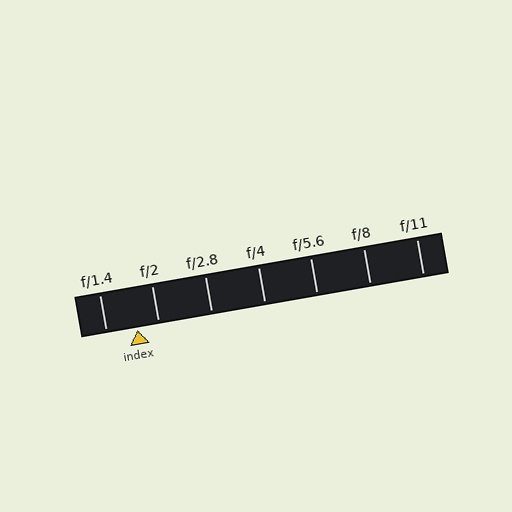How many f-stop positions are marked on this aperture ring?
There are 7 f-stop positions marked.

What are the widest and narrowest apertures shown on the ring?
The widest aperture shown is f/1.4 and the narrowest is f/11.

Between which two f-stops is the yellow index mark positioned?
The index mark is between f/1.4 and f/2.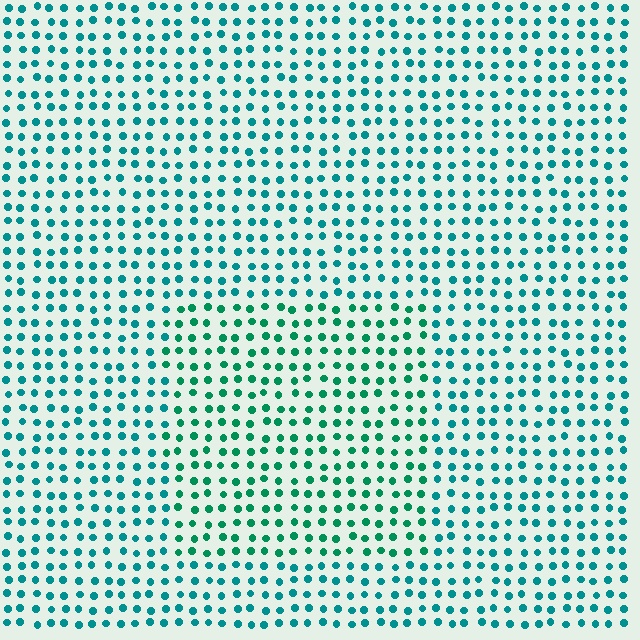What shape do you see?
I see a rectangle.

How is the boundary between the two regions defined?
The boundary is defined purely by a slight shift in hue (about 24 degrees). Spacing, size, and orientation are identical on both sides.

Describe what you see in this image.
The image is filled with small teal elements in a uniform arrangement. A rectangle-shaped region is visible where the elements are tinted to a slightly different hue, forming a subtle color boundary.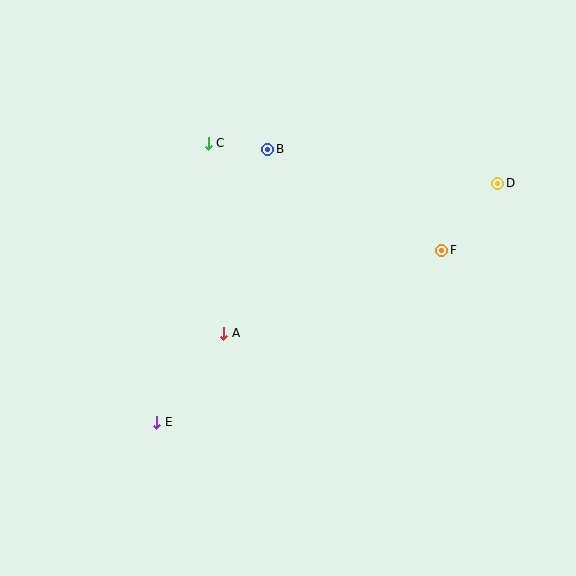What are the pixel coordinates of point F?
Point F is at (442, 250).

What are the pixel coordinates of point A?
Point A is at (224, 333).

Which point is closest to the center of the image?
Point A at (224, 333) is closest to the center.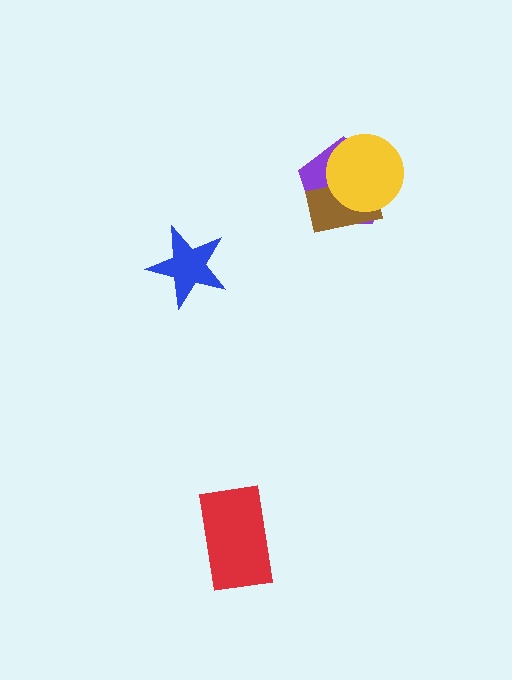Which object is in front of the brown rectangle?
The yellow circle is in front of the brown rectangle.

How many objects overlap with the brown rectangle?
2 objects overlap with the brown rectangle.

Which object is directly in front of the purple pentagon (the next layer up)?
The brown rectangle is directly in front of the purple pentagon.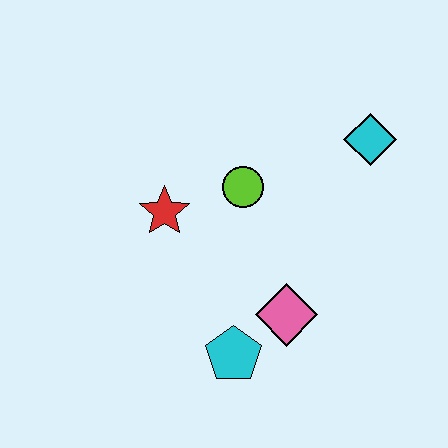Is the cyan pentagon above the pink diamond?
No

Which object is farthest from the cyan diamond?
The cyan pentagon is farthest from the cyan diamond.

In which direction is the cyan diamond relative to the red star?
The cyan diamond is to the right of the red star.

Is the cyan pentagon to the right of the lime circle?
No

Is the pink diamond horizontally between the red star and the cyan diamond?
Yes